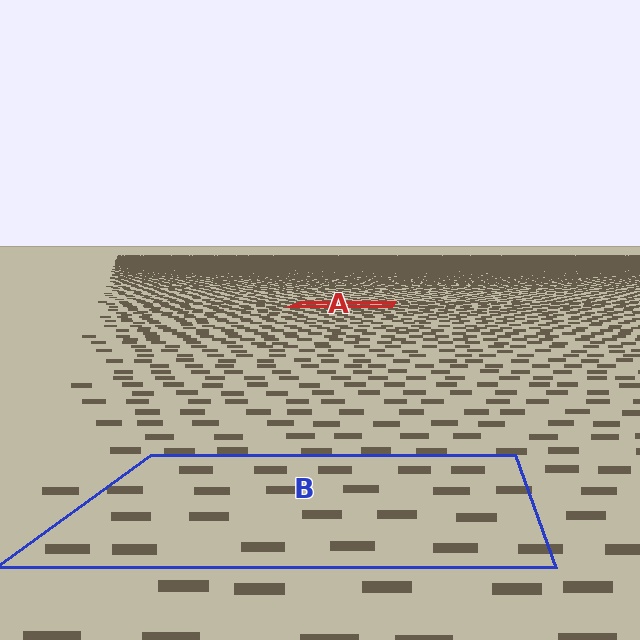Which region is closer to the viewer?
Region B is closer. The texture elements there are larger and more spread out.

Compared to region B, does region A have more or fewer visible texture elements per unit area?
Region A has more texture elements per unit area — they are packed more densely because it is farther away.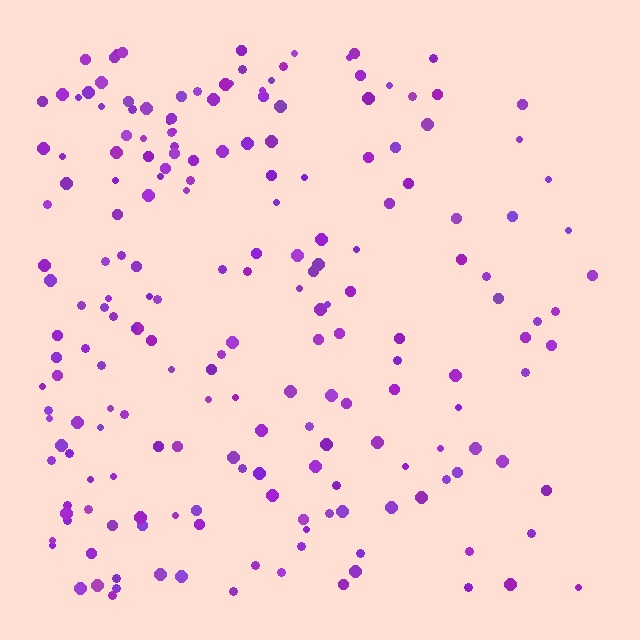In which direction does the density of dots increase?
From right to left, with the left side densest.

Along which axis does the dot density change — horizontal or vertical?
Horizontal.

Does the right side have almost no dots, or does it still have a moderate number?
Still a moderate number, just noticeably fewer than the left.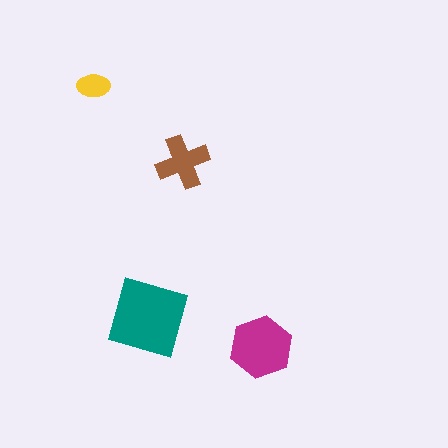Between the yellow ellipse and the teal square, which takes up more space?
The teal square.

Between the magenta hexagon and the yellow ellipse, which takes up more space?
The magenta hexagon.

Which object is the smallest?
The yellow ellipse.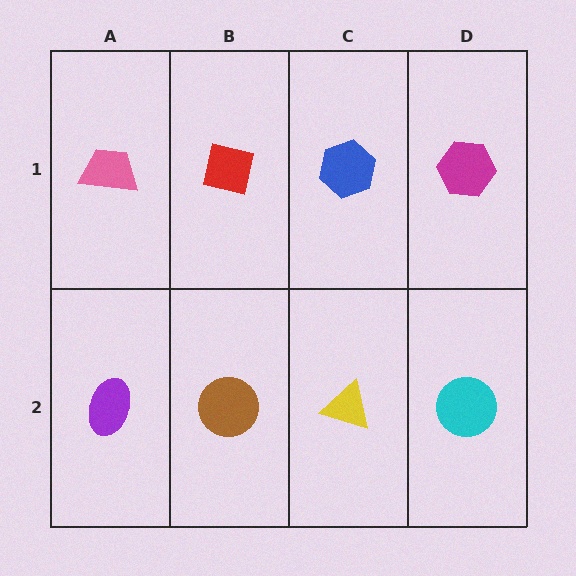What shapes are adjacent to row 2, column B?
A red square (row 1, column B), a purple ellipse (row 2, column A), a yellow triangle (row 2, column C).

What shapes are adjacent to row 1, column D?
A cyan circle (row 2, column D), a blue hexagon (row 1, column C).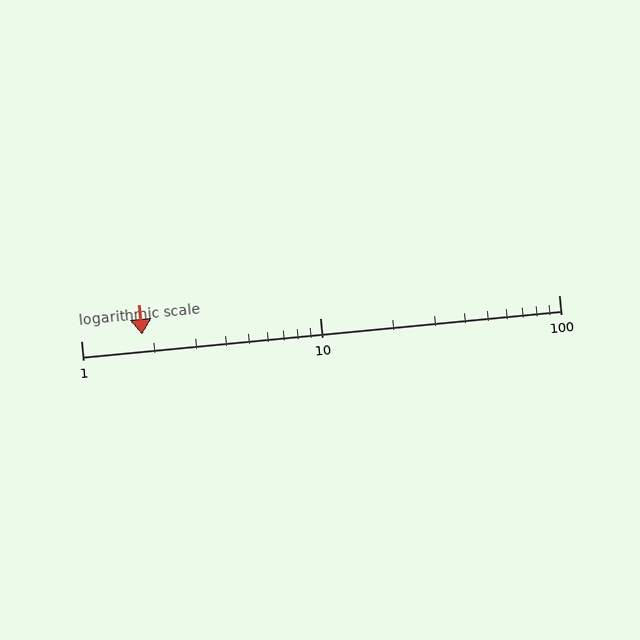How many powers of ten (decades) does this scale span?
The scale spans 2 decades, from 1 to 100.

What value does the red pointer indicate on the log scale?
The pointer indicates approximately 1.8.